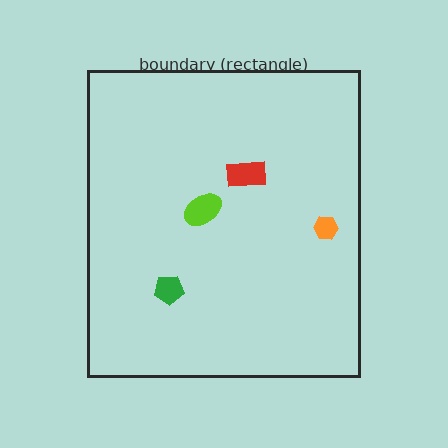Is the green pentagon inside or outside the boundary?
Inside.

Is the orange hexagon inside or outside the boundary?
Inside.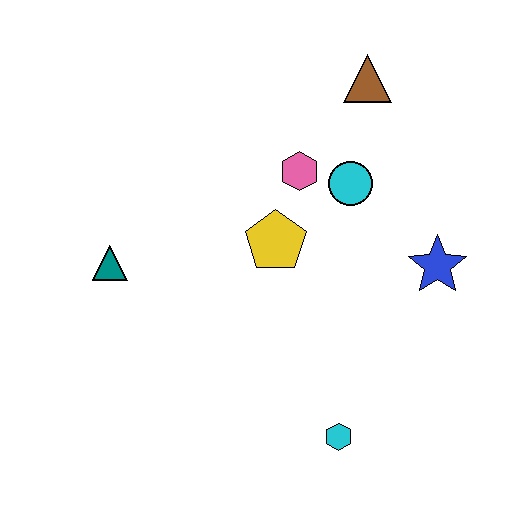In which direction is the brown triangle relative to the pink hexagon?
The brown triangle is above the pink hexagon.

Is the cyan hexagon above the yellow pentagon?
No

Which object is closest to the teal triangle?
The yellow pentagon is closest to the teal triangle.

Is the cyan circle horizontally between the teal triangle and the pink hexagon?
No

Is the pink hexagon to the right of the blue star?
No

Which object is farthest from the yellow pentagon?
The cyan hexagon is farthest from the yellow pentagon.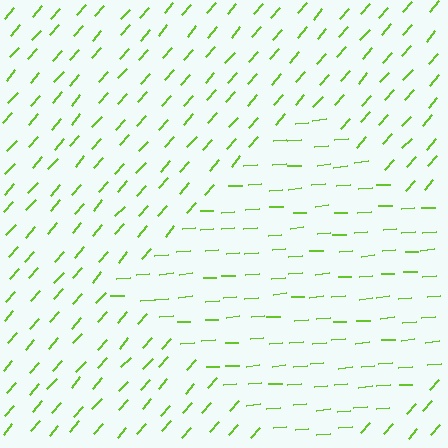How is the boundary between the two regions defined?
The boundary is defined purely by a change in line orientation (approximately 45 degrees difference). All lines are the same color and thickness.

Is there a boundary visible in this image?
Yes, there is a texture boundary formed by a change in line orientation.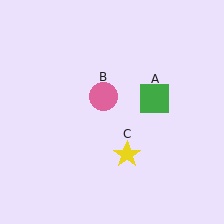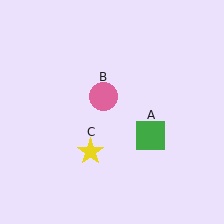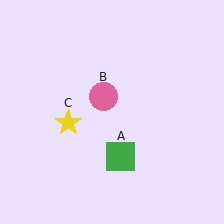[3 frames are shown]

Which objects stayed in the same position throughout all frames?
Pink circle (object B) remained stationary.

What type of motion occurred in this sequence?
The green square (object A), yellow star (object C) rotated clockwise around the center of the scene.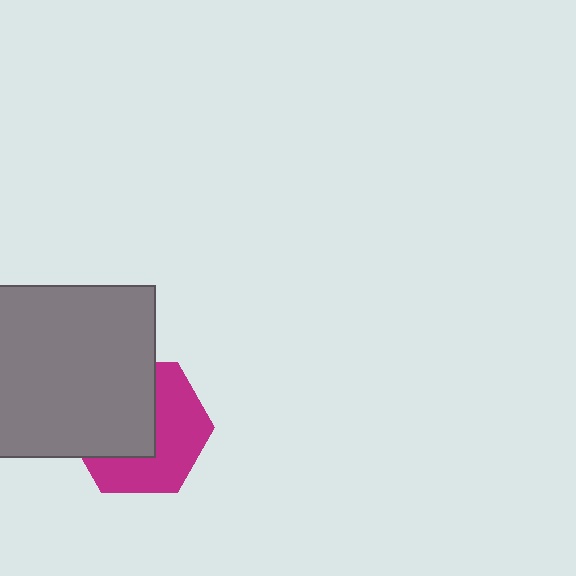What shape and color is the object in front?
The object in front is a gray square.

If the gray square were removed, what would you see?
You would see the complete magenta hexagon.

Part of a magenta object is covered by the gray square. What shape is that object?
It is a hexagon.